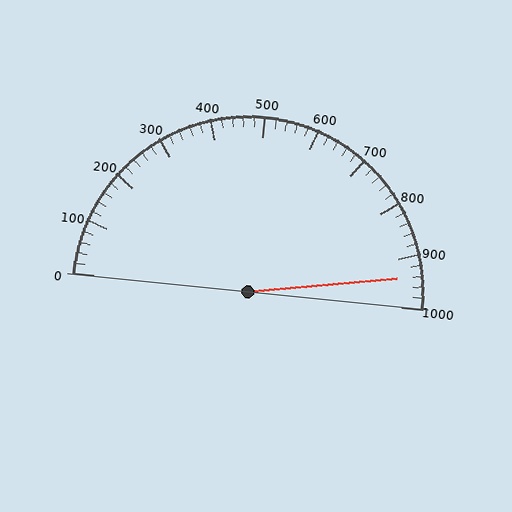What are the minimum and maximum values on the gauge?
The gauge ranges from 0 to 1000.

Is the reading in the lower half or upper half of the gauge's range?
The reading is in the upper half of the range (0 to 1000).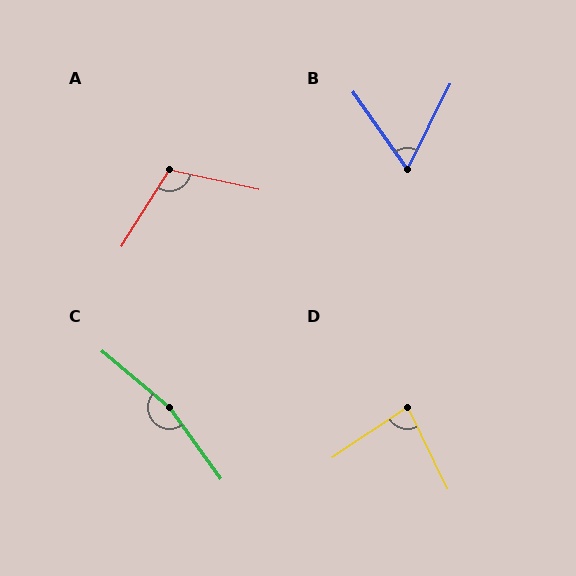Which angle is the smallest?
B, at approximately 62 degrees.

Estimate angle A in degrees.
Approximately 110 degrees.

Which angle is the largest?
C, at approximately 166 degrees.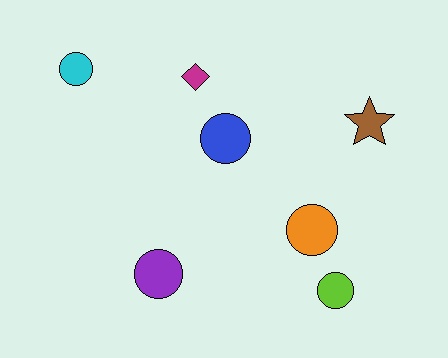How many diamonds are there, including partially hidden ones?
There is 1 diamond.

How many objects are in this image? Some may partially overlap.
There are 7 objects.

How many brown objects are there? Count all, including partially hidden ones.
There is 1 brown object.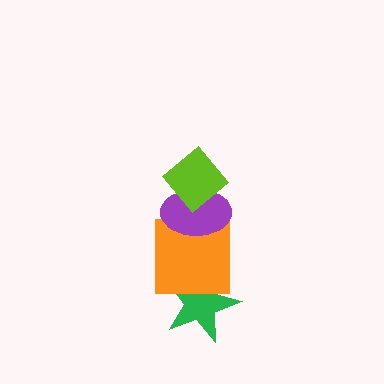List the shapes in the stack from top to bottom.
From top to bottom: the lime diamond, the purple ellipse, the orange square, the green star.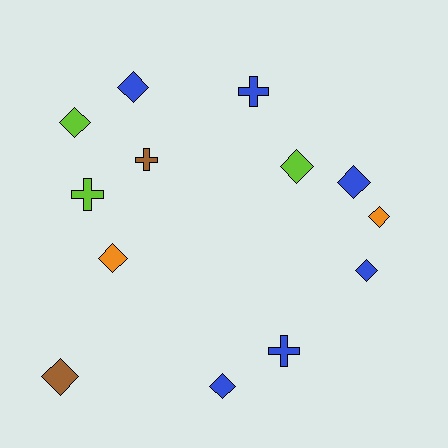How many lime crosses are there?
There is 1 lime cross.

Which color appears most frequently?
Blue, with 6 objects.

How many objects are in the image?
There are 13 objects.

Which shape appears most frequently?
Diamond, with 9 objects.